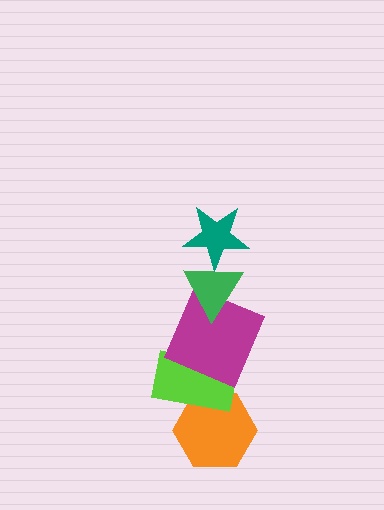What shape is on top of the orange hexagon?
The lime rectangle is on top of the orange hexagon.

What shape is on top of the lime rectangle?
The magenta square is on top of the lime rectangle.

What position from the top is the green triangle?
The green triangle is 2nd from the top.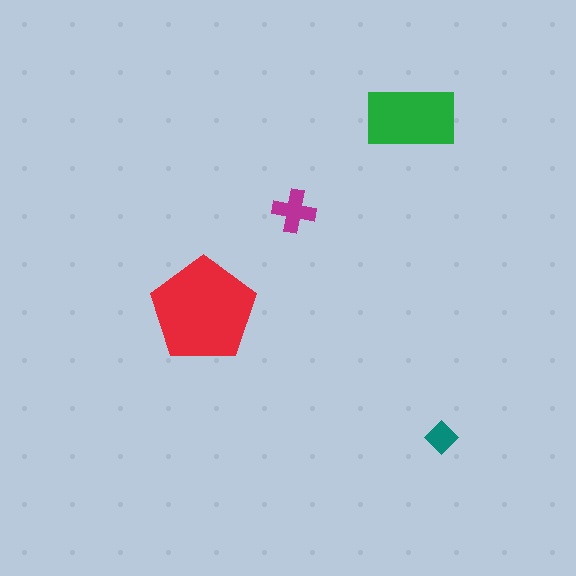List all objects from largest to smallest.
The red pentagon, the green rectangle, the magenta cross, the teal diamond.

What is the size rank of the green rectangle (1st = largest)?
2nd.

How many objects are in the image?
There are 4 objects in the image.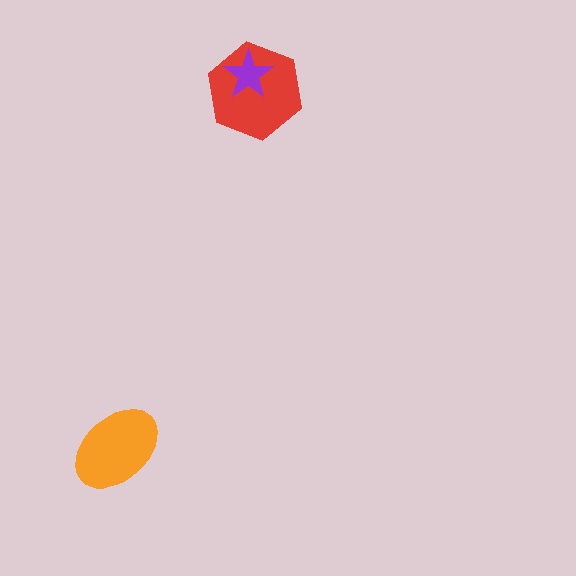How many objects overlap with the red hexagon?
1 object overlaps with the red hexagon.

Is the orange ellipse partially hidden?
No, no other shape covers it.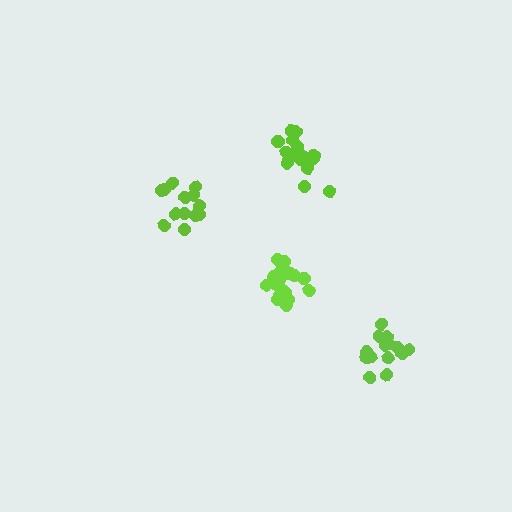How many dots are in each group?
Group 1: 17 dots, Group 2: 14 dots, Group 3: 13 dots, Group 4: 18 dots (62 total).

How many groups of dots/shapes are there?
There are 4 groups.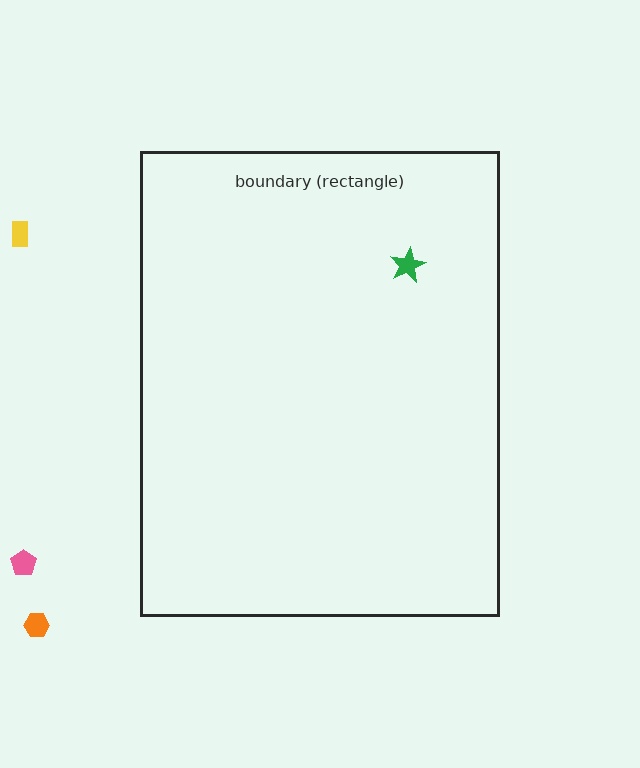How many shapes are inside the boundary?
1 inside, 3 outside.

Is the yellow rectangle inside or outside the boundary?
Outside.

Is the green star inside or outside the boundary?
Inside.